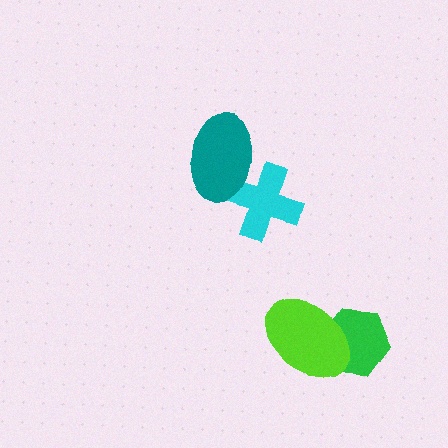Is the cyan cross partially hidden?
Yes, it is partially covered by another shape.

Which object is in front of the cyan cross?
The teal ellipse is in front of the cyan cross.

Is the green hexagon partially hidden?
Yes, it is partially covered by another shape.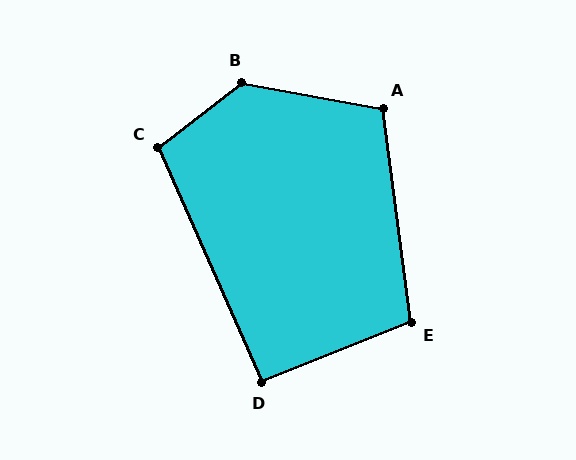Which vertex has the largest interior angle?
B, at approximately 132 degrees.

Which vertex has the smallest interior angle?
D, at approximately 92 degrees.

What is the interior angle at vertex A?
Approximately 108 degrees (obtuse).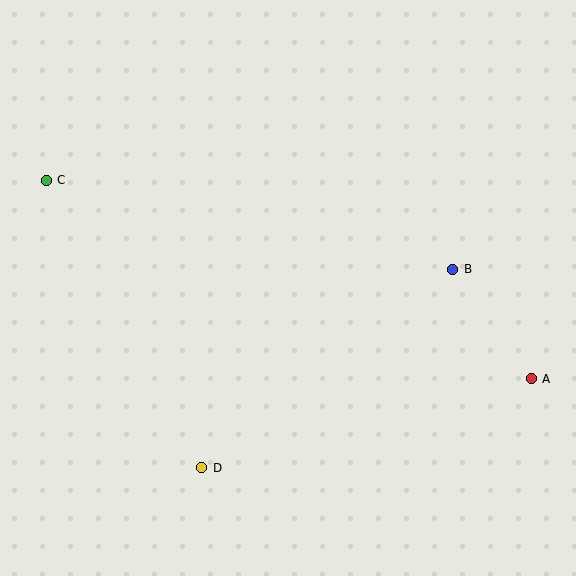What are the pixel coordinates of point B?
Point B is at (453, 269).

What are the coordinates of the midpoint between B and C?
The midpoint between B and C is at (249, 225).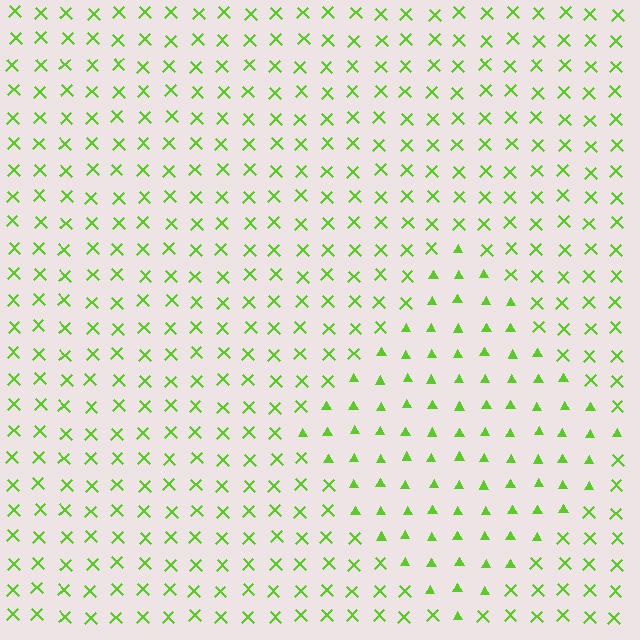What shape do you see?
I see a diamond.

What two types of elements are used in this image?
The image uses triangles inside the diamond region and X marks outside it.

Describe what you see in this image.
The image is filled with small lime elements arranged in a uniform grid. A diamond-shaped region contains triangles, while the surrounding area contains X marks. The boundary is defined purely by the change in element shape.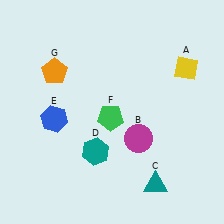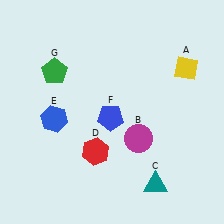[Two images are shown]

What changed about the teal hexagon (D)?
In Image 1, D is teal. In Image 2, it changed to red.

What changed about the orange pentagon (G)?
In Image 1, G is orange. In Image 2, it changed to green.